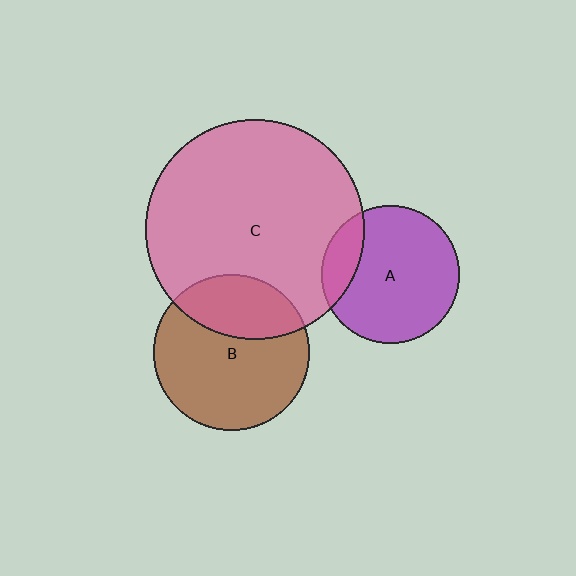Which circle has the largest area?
Circle C (pink).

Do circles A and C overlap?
Yes.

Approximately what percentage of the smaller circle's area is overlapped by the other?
Approximately 15%.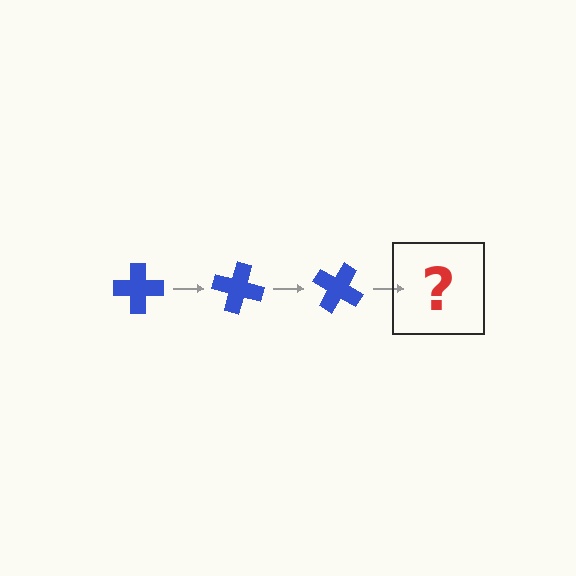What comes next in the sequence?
The next element should be a blue cross rotated 45 degrees.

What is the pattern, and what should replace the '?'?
The pattern is that the cross rotates 15 degrees each step. The '?' should be a blue cross rotated 45 degrees.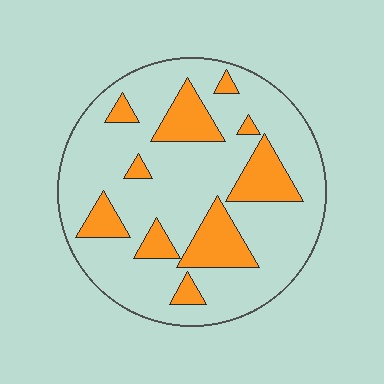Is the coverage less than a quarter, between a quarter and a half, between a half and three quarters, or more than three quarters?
Less than a quarter.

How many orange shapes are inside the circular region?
10.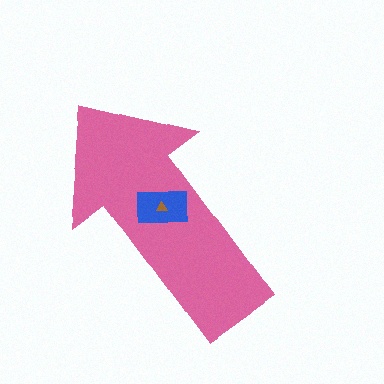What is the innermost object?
The brown triangle.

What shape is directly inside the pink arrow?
The blue rectangle.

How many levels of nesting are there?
3.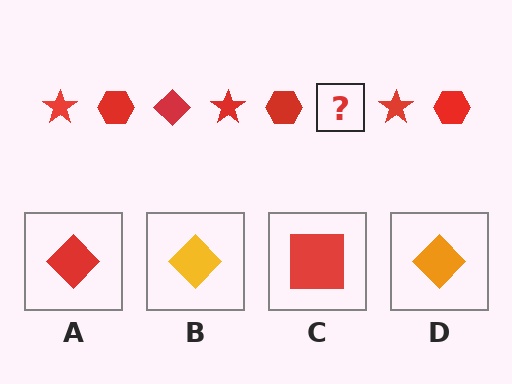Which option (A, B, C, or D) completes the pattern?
A.